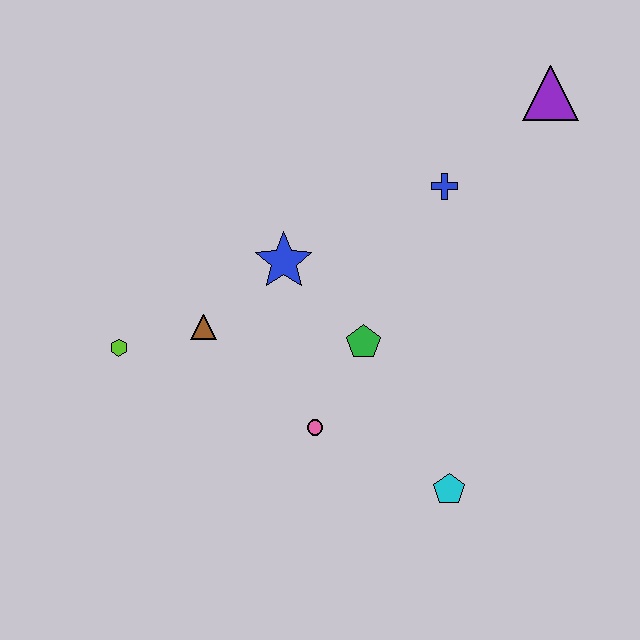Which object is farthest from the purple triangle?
The lime hexagon is farthest from the purple triangle.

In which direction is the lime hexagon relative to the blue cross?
The lime hexagon is to the left of the blue cross.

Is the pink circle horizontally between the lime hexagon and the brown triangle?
No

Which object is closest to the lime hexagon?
The brown triangle is closest to the lime hexagon.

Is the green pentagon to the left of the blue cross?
Yes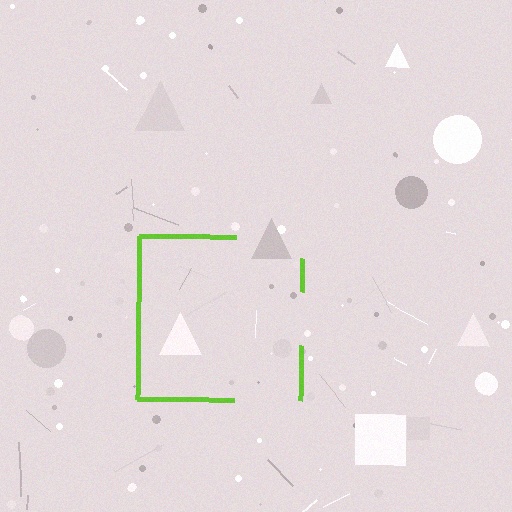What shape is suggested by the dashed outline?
The dashed outline suggests a square.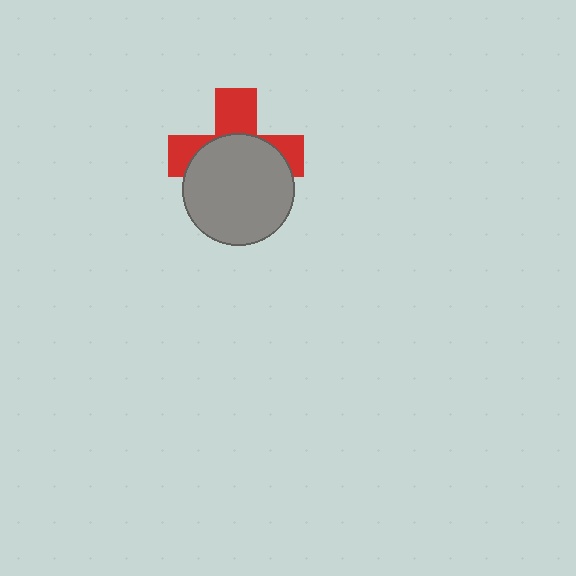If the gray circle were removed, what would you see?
You would see the complete red cross.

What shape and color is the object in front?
The object in front is a gray circle.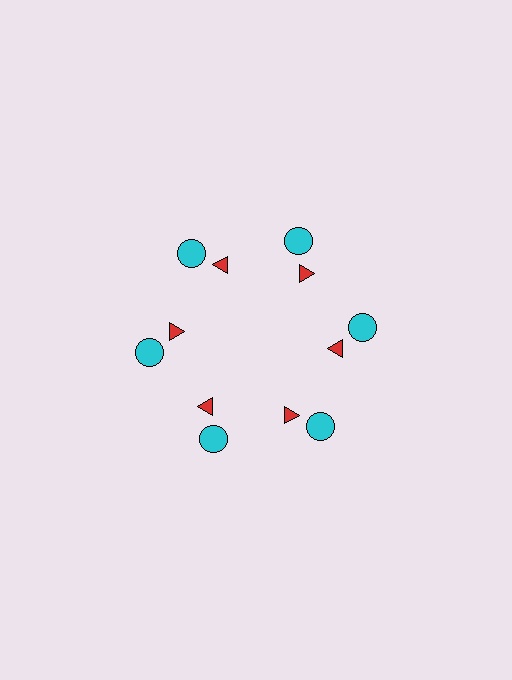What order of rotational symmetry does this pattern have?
This pattern has 6-fold rotational symmetry.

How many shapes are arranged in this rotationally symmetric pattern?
There are 12 shapes, arranged in 6 groups of 2.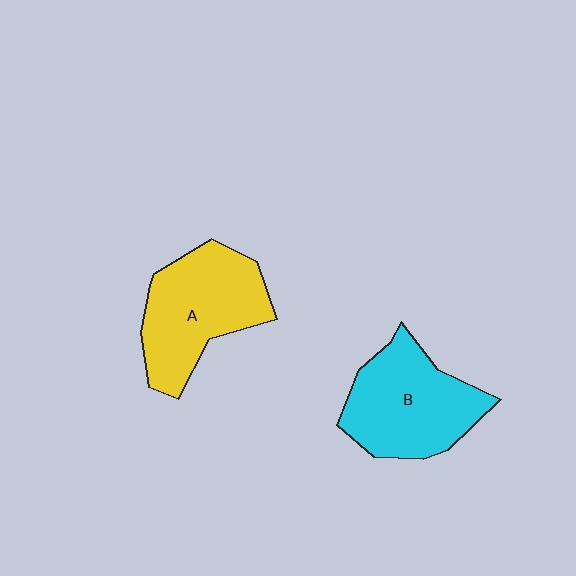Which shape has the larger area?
Shape A (yellow).